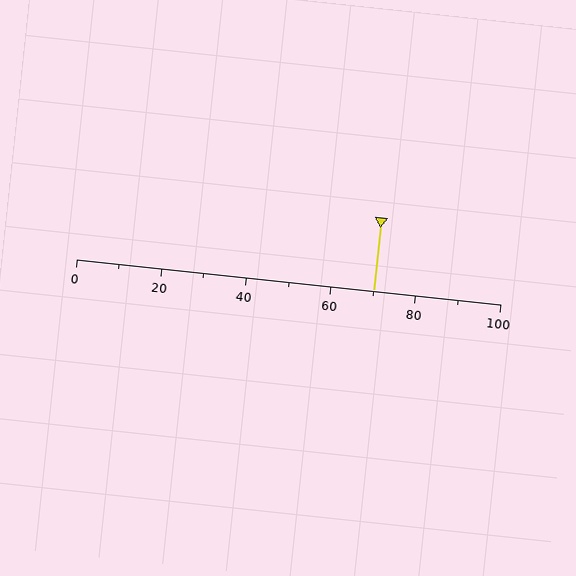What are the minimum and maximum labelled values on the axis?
The axis runs from 0 to 100.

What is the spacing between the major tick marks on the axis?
The major ticks are spaced 20 apart.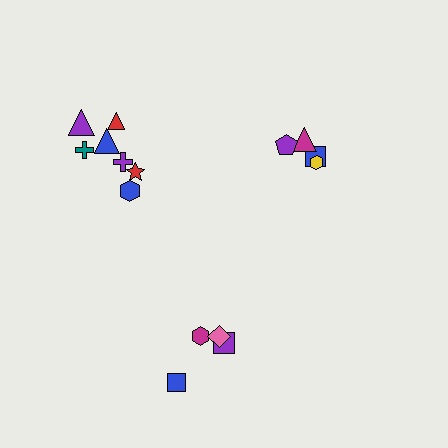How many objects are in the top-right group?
There are 4 objects.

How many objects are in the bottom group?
There are 4 objects.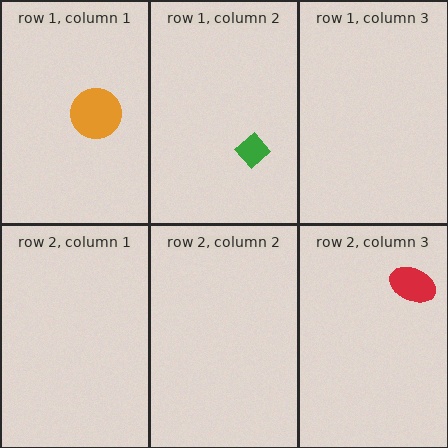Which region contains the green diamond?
The row 1, column 2 region.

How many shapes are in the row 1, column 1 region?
1.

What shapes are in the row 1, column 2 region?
The green diamond.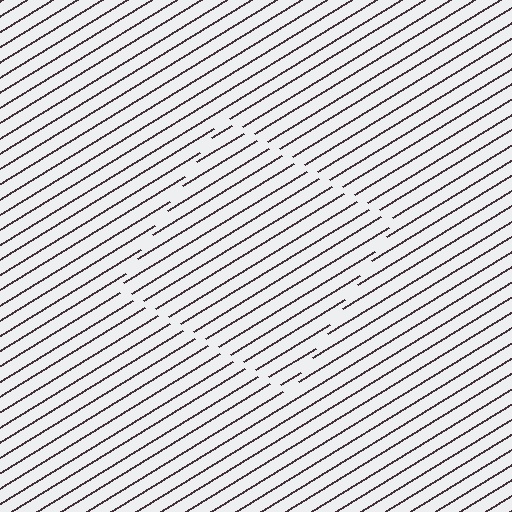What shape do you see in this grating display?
An illusory square. The interior of the shape contains the same grating, shifted by half a period — the contour is defined by the phase discontinuity where line-ends from the inner and outer gratings abut.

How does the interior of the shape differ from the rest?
The interior of the shape contains the same grating, shifted by half a period — the contour is defined by the phase discontinuity where line-ends from the inner and outer gratings abut.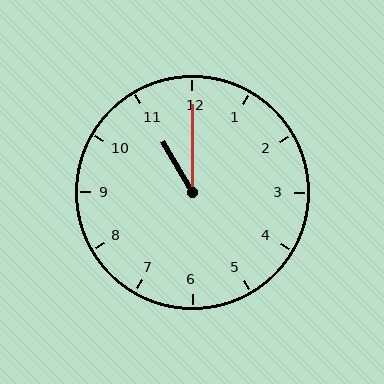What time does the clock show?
11:00.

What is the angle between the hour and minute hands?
Approximately 30 degrees.